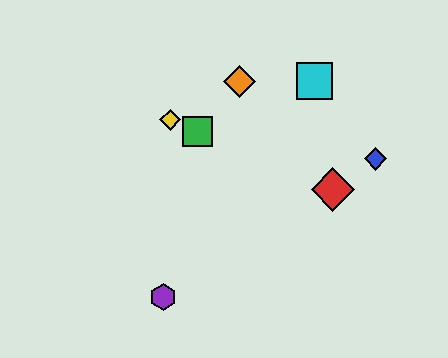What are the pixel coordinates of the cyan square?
The cyan square is at (314, 81).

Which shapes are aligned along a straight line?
The red diamond, the green square, the yellow diamond are aligned along a straight line.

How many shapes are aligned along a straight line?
3 shapes (the red diamond, the green square, the yellow diamond) are aligned along a straight line.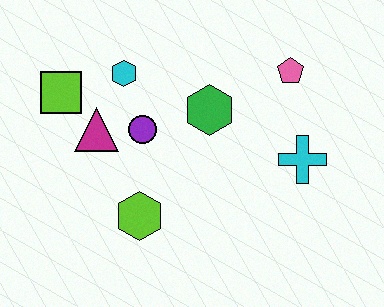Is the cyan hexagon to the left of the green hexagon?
Yes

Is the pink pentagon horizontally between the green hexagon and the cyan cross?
Yes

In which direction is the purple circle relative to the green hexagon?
The purple circle is to the left of the green hexagon.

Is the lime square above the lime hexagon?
Yes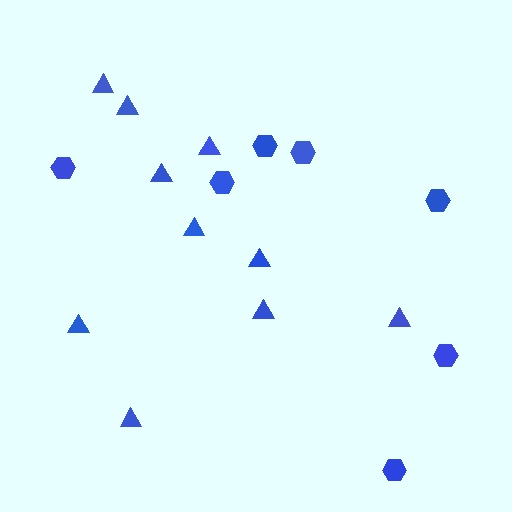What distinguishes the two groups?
There are 2 groups: one group of triangles (10) and one group of hexagons (7).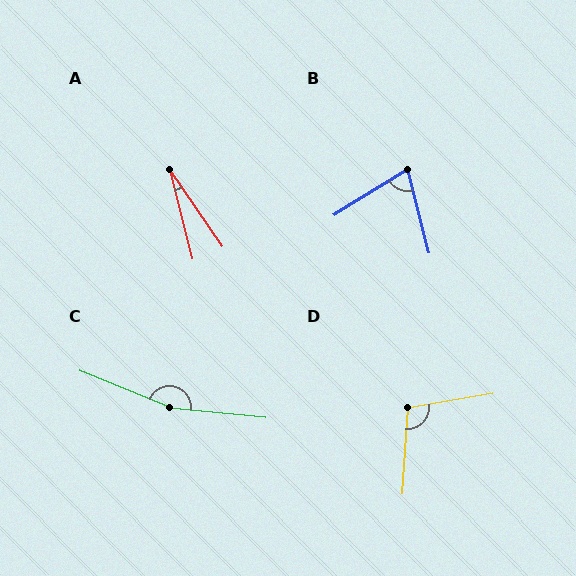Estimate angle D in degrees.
Approximately 104 degrees.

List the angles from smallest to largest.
A (20°), B (73°), D (104°), C (164°).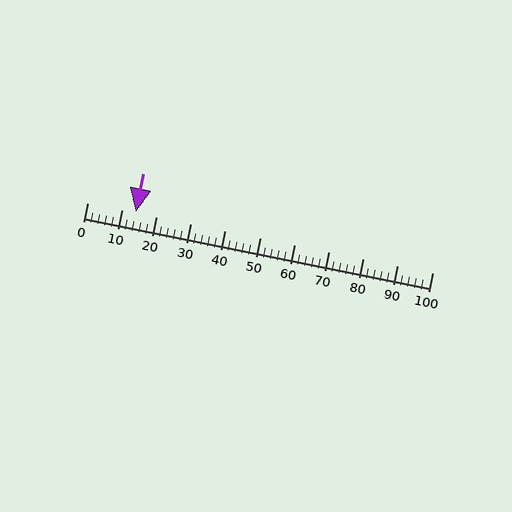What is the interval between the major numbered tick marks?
The major tick marks are spaced 10 units apart.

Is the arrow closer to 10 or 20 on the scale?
The arrow is closer to 10.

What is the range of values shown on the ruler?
The ruler shows values from 0 to 100.